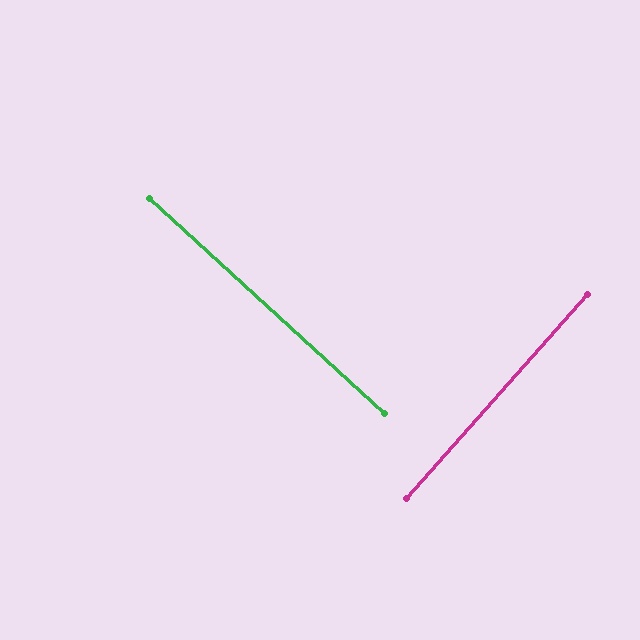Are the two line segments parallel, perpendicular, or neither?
Perpendicular — they meet at approximately 89°.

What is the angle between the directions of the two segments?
Approximately 89 degrees.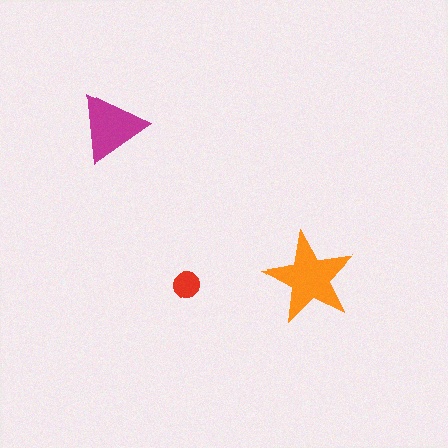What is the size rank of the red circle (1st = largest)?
3rd.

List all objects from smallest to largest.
The red circle, the magenta triangle, the orange star.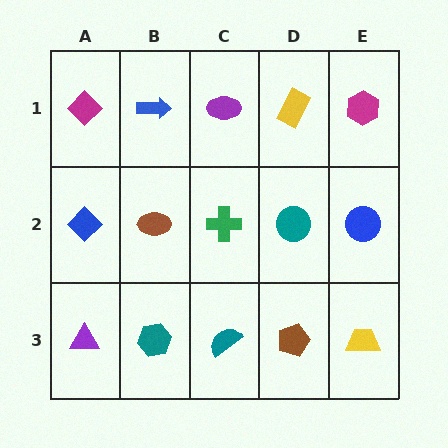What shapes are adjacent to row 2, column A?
A magenta diamond (row 1, column A), a purple triangle (row 3, column A), a brown ellipse (row 2, column B).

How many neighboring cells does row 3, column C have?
3.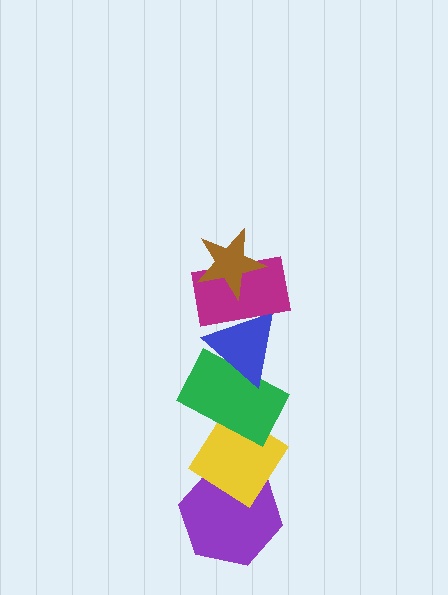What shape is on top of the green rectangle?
The blue triangle is on top of the green rectangle.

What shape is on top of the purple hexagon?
The yellow diamond is on top of the purple hexagon.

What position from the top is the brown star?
The brown star is 1st from the top.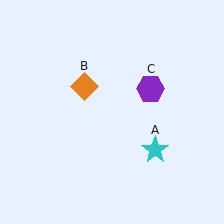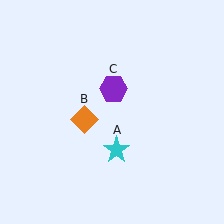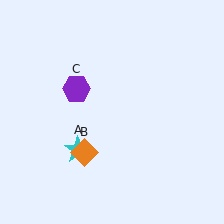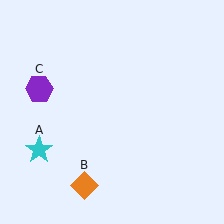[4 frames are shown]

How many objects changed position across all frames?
3 objects changed position: cyan star (object A), orange diamond (object B), purple hexagon (object C).